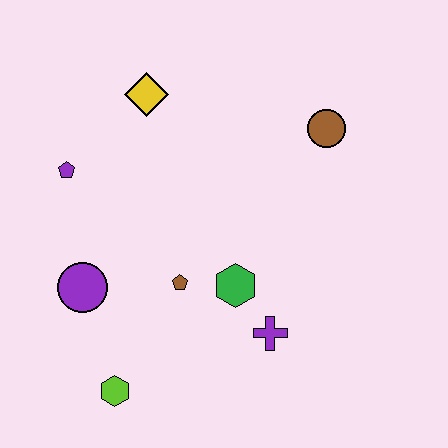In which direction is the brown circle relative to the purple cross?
The brown circle is above the purple cross.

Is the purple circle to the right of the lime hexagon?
No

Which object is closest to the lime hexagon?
The purple circle is closest to the lime hexagon.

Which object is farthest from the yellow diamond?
The lime hexagon is farthest from the yellow diamond.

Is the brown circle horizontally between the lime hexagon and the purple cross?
No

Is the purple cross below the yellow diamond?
Yes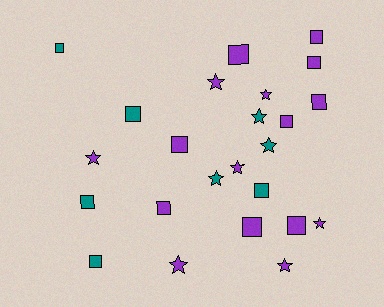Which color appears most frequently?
Purple, with 16 objects.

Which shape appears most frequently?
Square, with 14 objects.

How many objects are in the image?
There are 24 objects.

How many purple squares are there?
There are 9 purple squares.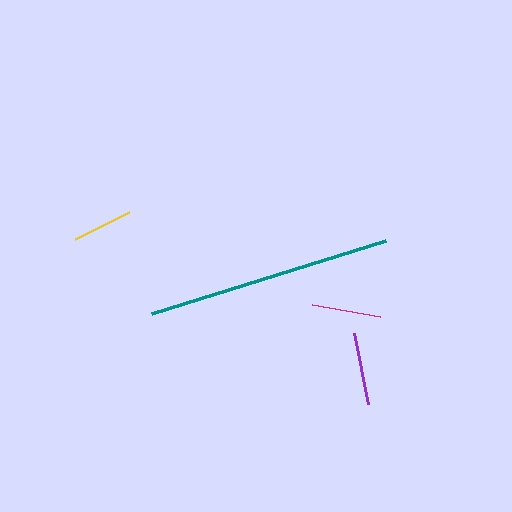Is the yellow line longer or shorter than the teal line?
The teal line is longer than the yellow line.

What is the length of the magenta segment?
The magenta segment is approximately 69 pixels long.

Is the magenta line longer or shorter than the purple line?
The purple line is longer than the magenta line.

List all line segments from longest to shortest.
From longest to shortest: teal, purple, magenta, yellow.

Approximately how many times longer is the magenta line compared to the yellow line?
The magenta line is approximately 1.1 times the length of the yellow line.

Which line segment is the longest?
The teal line is the longest at approximately 245 pixels.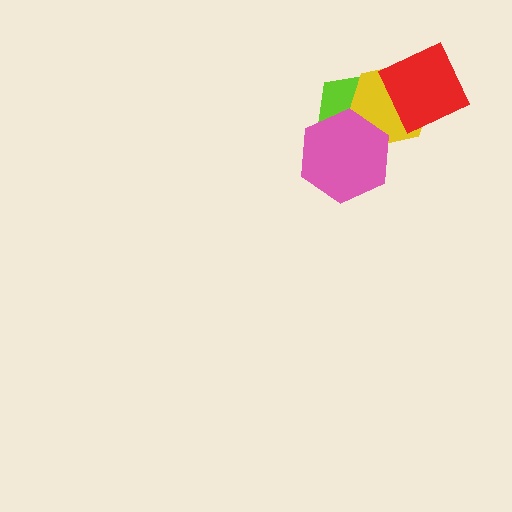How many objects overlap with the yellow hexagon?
3 objects overlap with the yellow hexagon.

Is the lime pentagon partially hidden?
Yes, it is partially covered by another shape.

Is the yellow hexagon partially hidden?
Yes, it is partially covered by another shape.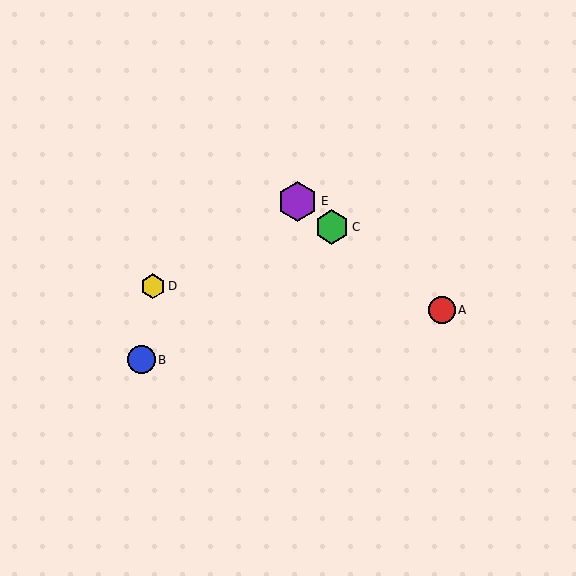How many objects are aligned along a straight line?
3 objects (A, C, E) are aligned along a straight line.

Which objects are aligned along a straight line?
Objects A, C, E are aligned along a straight line.